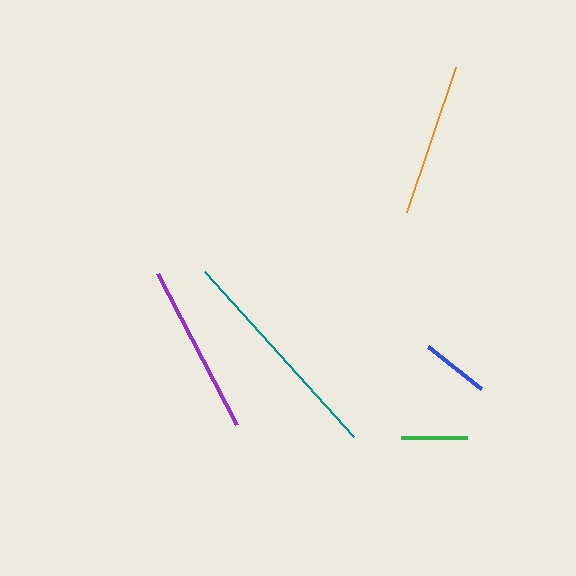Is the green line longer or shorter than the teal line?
The teal line is longer than the green line.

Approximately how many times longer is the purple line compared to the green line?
The purple line is approximately 2.6 times the length of the green line.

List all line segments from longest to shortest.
From longest to shortest: teal, purple, orange, blue, green.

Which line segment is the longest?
The teal line is the longest at approximately 223 pixels.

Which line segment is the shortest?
The green line is the shortest at approximately 66 pixels.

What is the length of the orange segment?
The orange segment is approximately 153 pixels long.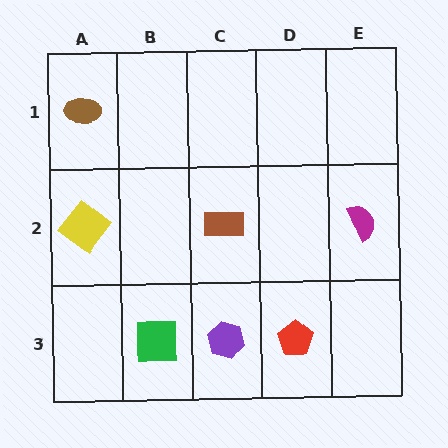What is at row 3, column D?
A red pentagon.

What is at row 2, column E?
A magenta semicircle.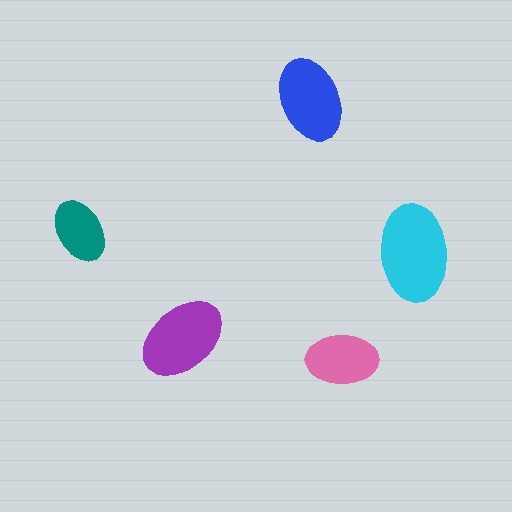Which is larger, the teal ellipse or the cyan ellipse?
The cyan one.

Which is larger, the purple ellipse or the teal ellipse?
The purple one.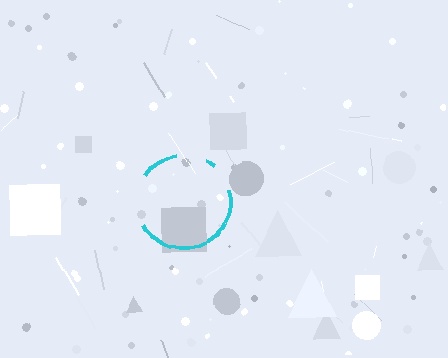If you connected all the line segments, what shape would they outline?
They would outline a circle.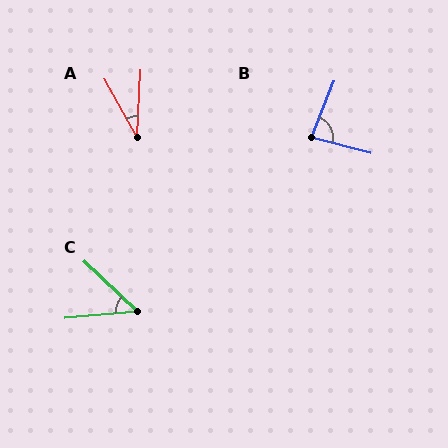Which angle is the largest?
B, at approximately 83 degrees.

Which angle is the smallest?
A, at approximately 32 degrees.